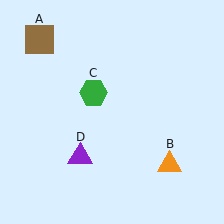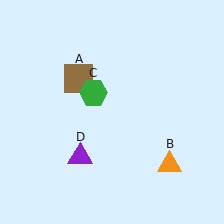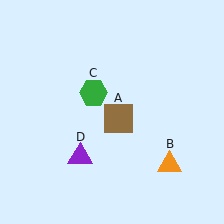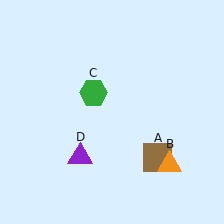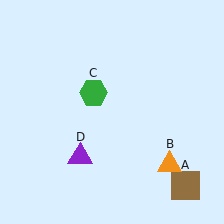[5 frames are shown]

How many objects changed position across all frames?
1 object changed position: brown square (object A).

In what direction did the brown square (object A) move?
The brown square (object A) moved down and to the right.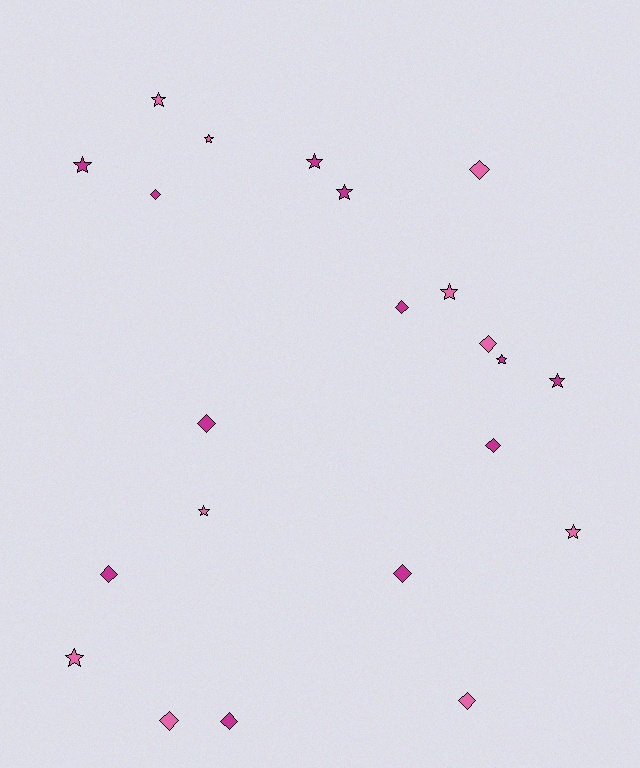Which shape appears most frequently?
Star, with 11 objects.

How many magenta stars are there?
There are 5 magenta stars.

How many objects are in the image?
There are 22 objects.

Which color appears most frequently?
Magenta, with 12 objects.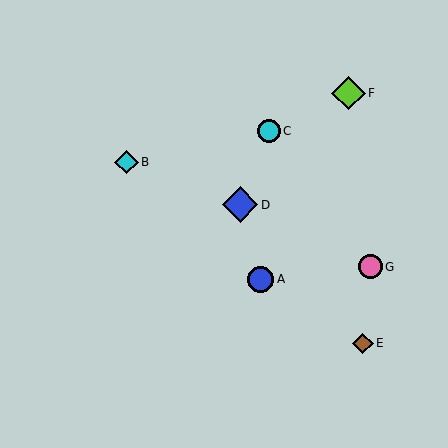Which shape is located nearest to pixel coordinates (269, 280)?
The blue circle (labeled A) at (260, 279) is nearest to that location.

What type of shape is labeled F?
Shape F is a lime diamond.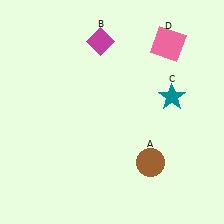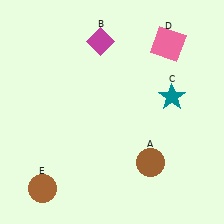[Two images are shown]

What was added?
A brown circle (E) was added in Image 2.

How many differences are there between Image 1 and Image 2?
There is 1 difference between the two images.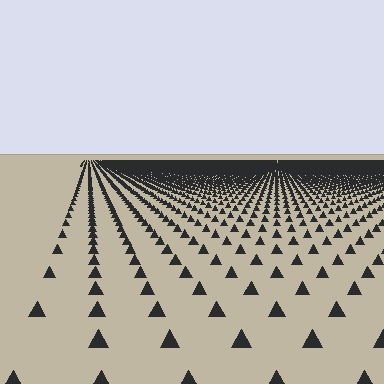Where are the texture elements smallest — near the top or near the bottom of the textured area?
Near the top.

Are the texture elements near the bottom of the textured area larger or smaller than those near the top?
Larger. Near the bottom, elements are closer to the viewer and appear at a bigger on-screen size.